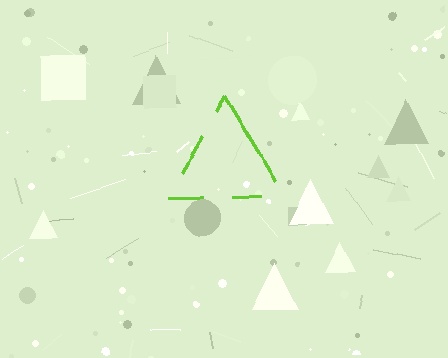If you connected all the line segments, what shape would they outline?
They would outline a triangle.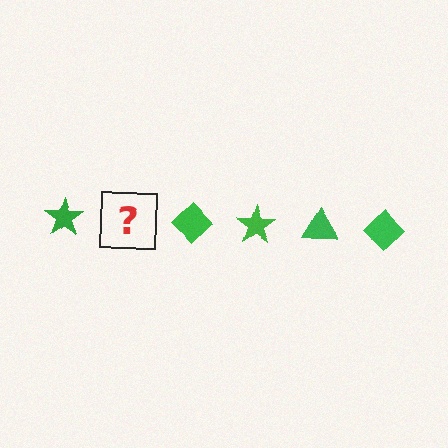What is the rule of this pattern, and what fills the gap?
The rule is that the pattern cycles through star, triangle, diamond shapes in green. The gap should be filled with a green triangle.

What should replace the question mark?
The question mark should be replaced with a green triangle.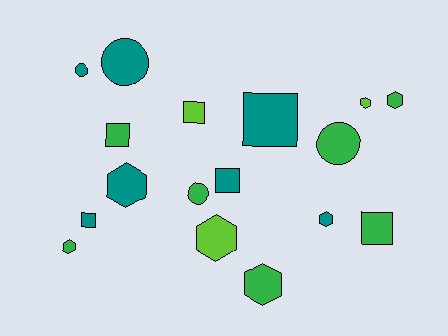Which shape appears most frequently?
Hexagon, with 7 objects.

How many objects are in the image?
There are 17 objects.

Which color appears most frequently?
Green, with 7 objects.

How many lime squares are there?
There is 1 lime square.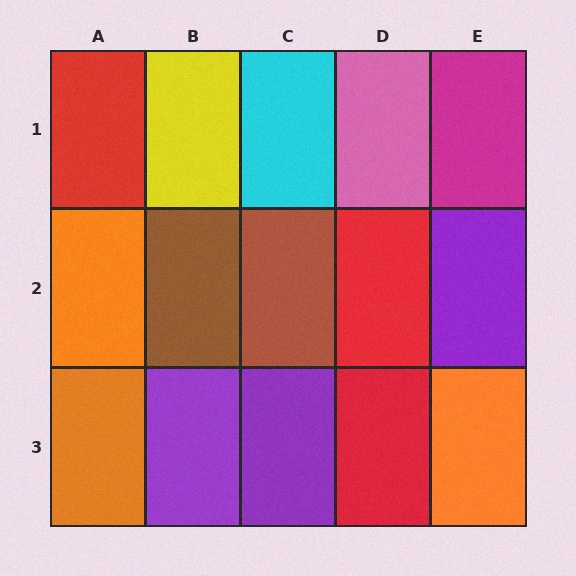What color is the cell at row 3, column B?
Purple.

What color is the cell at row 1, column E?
Magenta.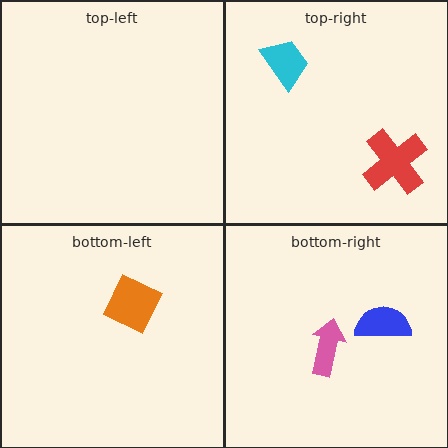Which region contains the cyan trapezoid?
The top-right region.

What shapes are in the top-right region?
The red cross, the cyan trapezoid.